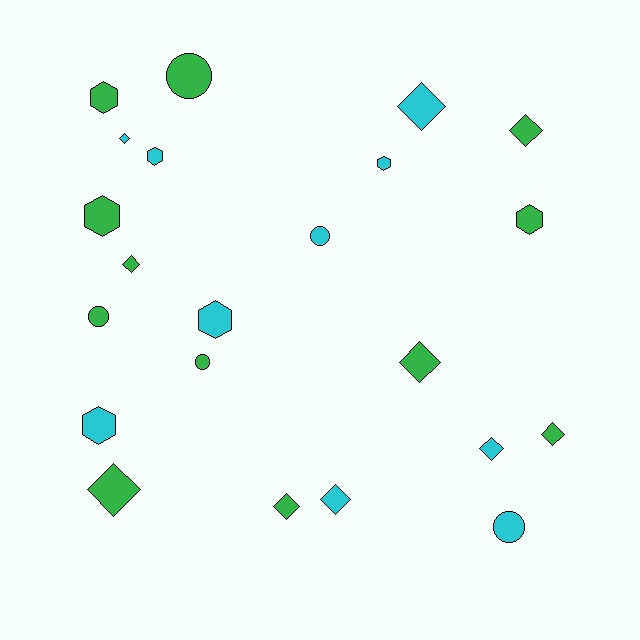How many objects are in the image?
There are 22 objects.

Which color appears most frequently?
Green, with 12 objects.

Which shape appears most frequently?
Diamond, with 10 objects.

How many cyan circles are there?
There are 2 cyan circles.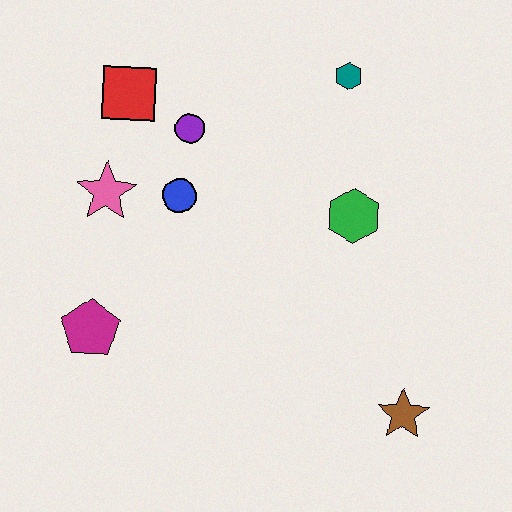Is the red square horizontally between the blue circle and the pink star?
Yes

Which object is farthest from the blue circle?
The brown star is farthest from the blue circle.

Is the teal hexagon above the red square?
Yes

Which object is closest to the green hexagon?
The teal hexagon is closest to the green hexagon.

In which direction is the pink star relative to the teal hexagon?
The pink star is to the left of the teal hexagon.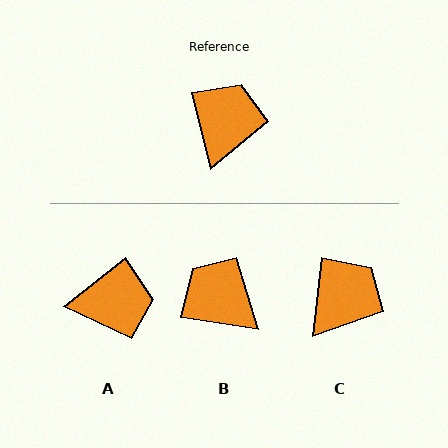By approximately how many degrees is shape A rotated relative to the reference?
Approximately 65 degrees clockwise.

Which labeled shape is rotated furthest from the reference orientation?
B, about 68 degrees away.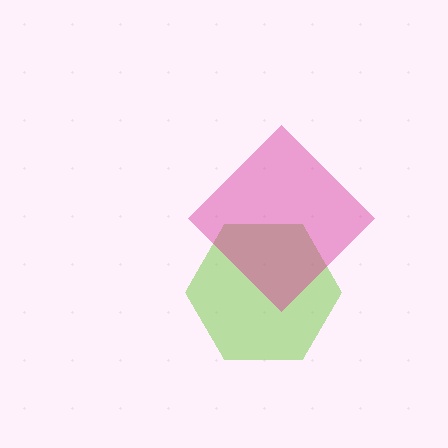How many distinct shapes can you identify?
There are 2 distinct shapes: a lime hexagon, a magenta diamond.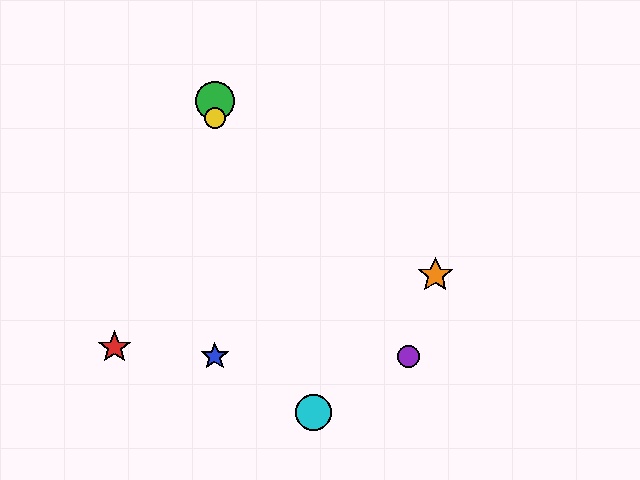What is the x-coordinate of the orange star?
The orange star is at x≈435.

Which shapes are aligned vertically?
The blue star, the green circle, the yellow circle are aligned vertically.